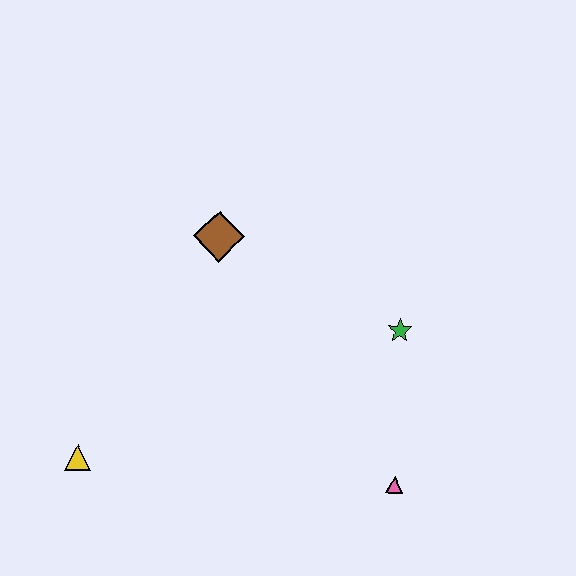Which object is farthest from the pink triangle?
The yellow triangle is farthest from the pink triangle.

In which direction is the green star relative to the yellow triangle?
The green star is to the right of the yellow triangle.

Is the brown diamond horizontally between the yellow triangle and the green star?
Yes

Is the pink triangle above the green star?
No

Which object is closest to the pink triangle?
The green star is closest to the pink triangle.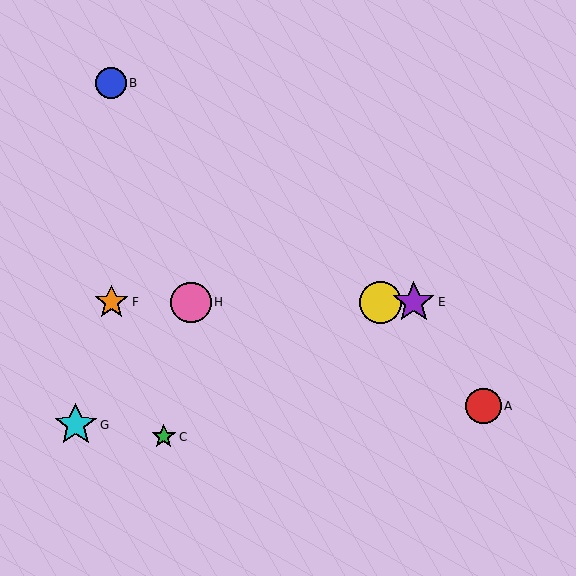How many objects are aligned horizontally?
4 objects (D, E, F, H) are aligned horizontally.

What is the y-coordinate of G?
Object G is at y≈425.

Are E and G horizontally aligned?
No, E is at y≈302 and G is at y≈425.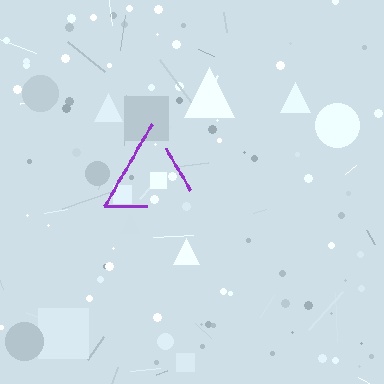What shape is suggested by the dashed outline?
The dashed outline suggests a triangle.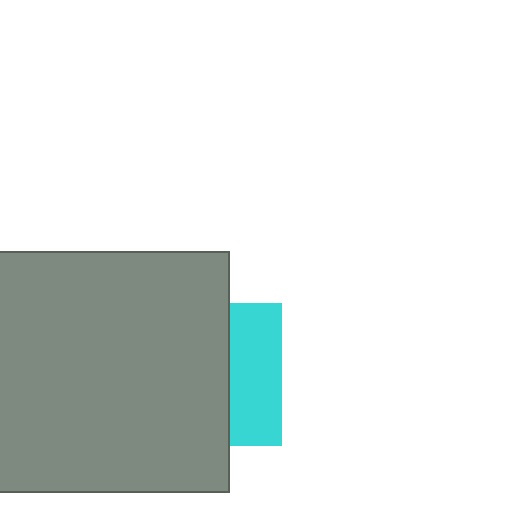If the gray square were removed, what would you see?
You would see the complete cyan square.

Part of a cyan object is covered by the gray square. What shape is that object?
It is a square.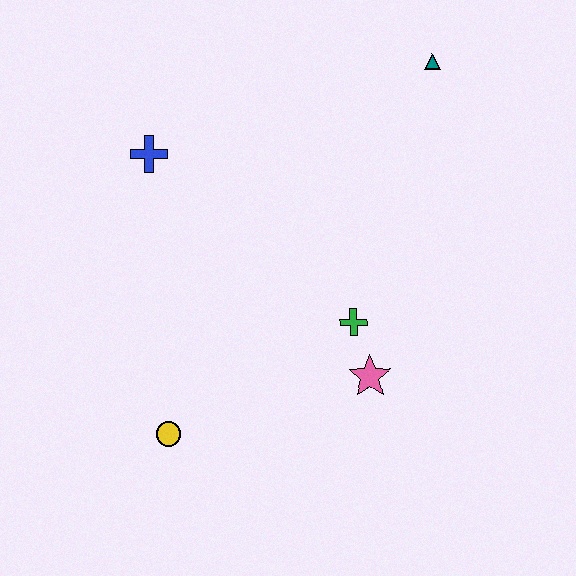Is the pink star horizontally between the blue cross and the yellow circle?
No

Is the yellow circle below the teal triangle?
Yes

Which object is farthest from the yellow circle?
The teal triangle is farthest from the yellow circle.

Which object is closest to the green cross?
The pink star is closest to the green cross.